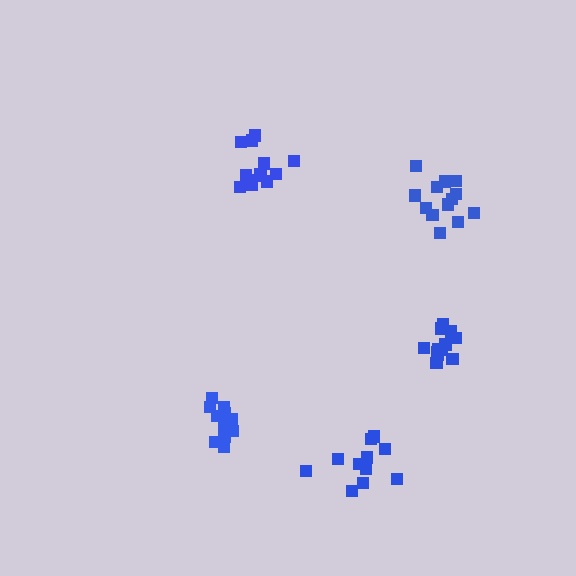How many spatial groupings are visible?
There are 5 spatial groupings.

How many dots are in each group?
Group 1: 13 dots, Group 2: 13 dots, Group 3: 13 dots, Group 4: 13 dots, Group 5: 12 dots (64 total).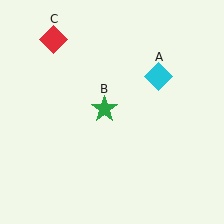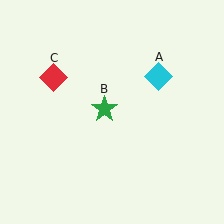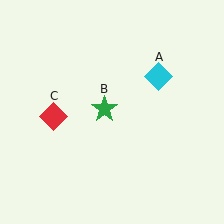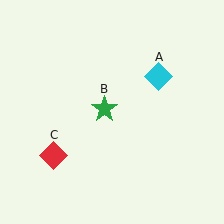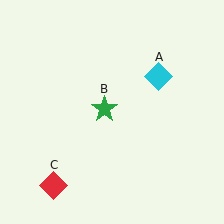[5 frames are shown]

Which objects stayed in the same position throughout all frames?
Cyan diamond (object A) and green star (object B) remained stationary.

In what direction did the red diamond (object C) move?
The red diamond (object C) moved down.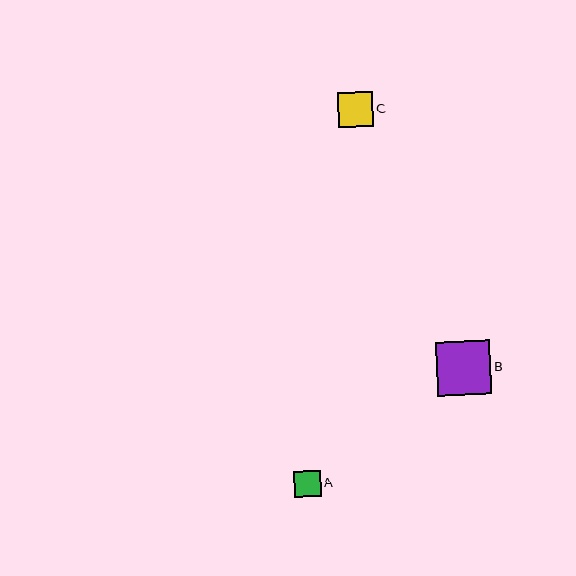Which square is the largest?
Square B is the largest with a size of approximately 54 pixels.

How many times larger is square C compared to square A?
Square C is approximately 1.3 times the size of square A.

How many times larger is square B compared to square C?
Square B is approximately 1.5 times the size of square C.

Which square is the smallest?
Square A is the smallest with a size of approximately 27 pixels.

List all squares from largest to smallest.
From largest to smallest: B, C, A.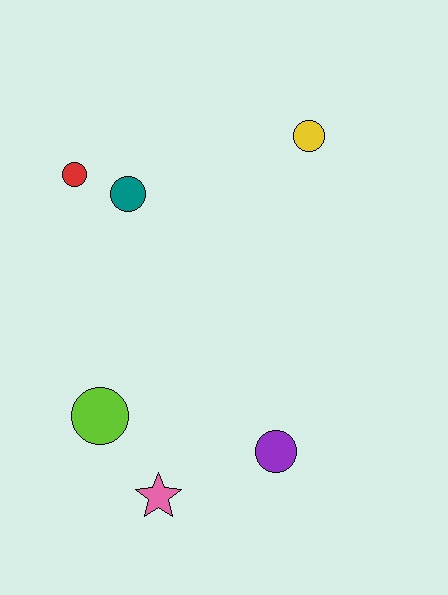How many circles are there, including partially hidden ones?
There are 5 circles.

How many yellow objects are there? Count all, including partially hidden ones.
There is 1 yellow object.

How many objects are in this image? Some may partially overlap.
There are 6 objects.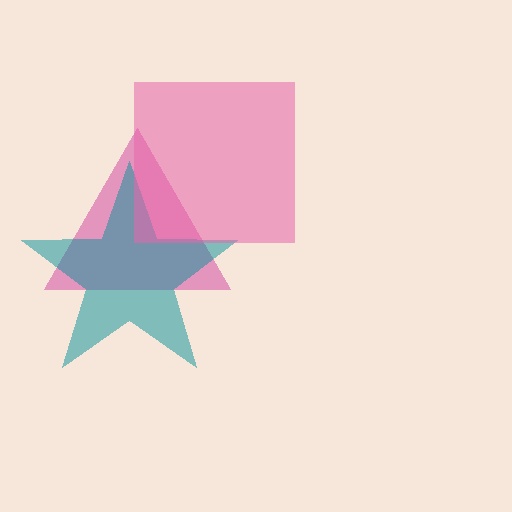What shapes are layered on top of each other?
The layered shapes are: a magenta triangle, a teal star, a pink square.